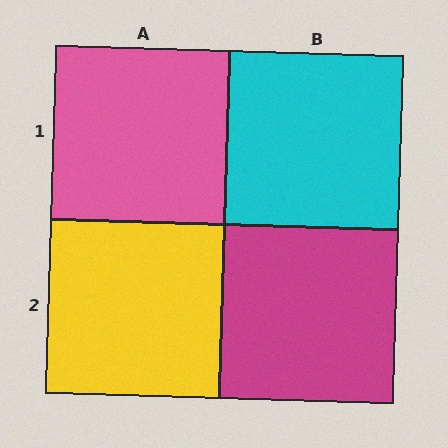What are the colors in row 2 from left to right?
Yellow, magenta.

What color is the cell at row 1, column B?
Cyan.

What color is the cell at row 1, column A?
Pink.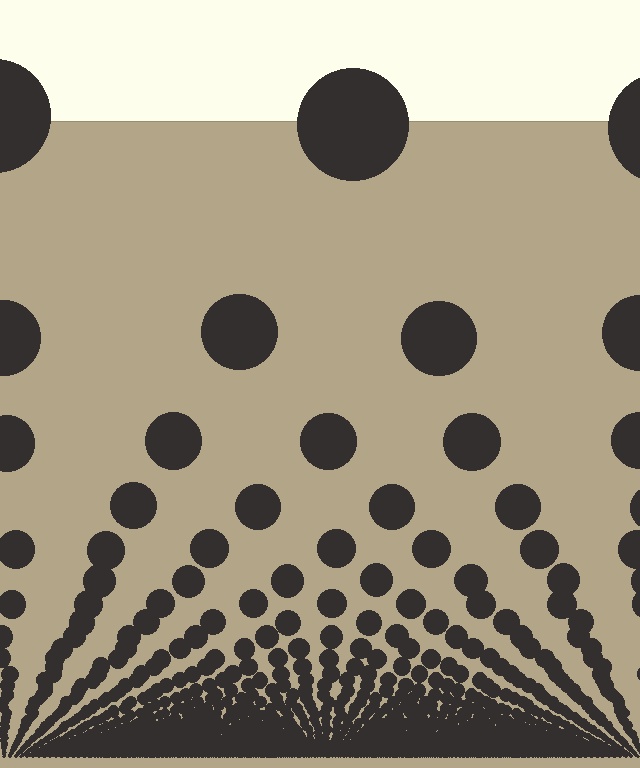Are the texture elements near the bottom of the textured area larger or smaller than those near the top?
Smaller. The gradient is inverted — elements near the bottom are smaller and denser.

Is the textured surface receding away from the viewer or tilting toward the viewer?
The surface appears to tilt toward the viewer. Texture elements get larger and sparser toward the top.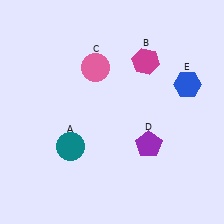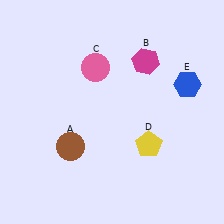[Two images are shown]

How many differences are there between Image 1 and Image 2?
There are 2 differences between the two images.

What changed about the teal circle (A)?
In Image 1, A is teal. In Image 2, it changed to brown.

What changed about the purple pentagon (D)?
In Image 1, D is purple. In Image 2, it changed to yellow.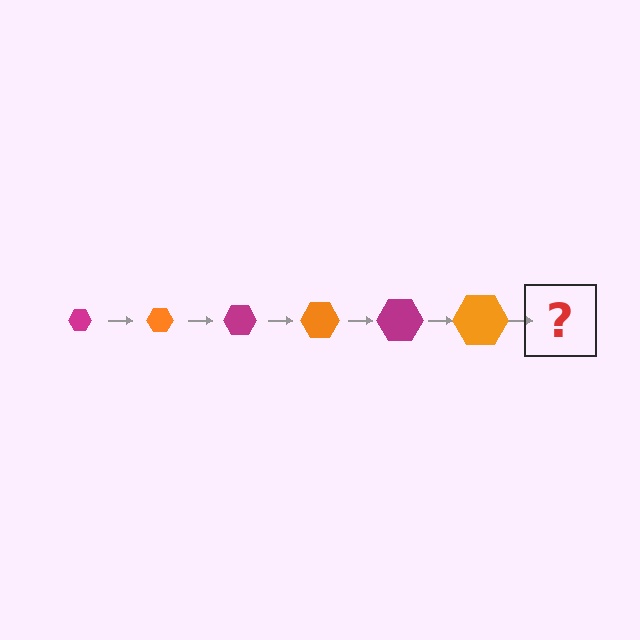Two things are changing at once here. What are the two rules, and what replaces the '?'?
The two rules are that the hexagon grows larger each step and the color cycles through magenta and orange. The '?' should be a magenta hexagon, larger than the previous one.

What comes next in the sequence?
The next element should be a magenta hexagon, larger than the previous one.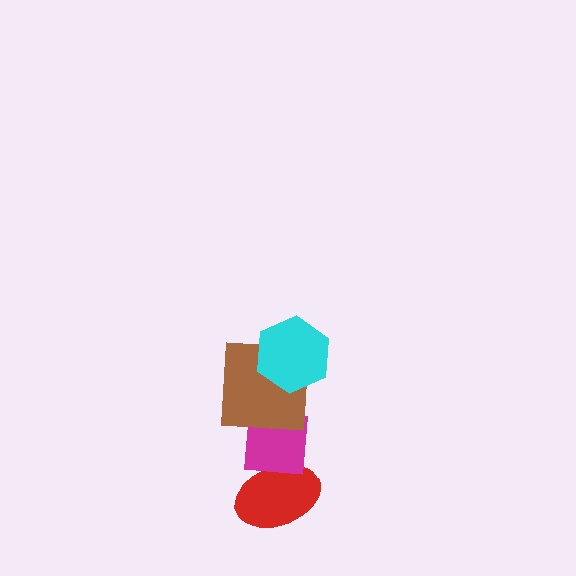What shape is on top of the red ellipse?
The magenta square is on top of the red ellipse.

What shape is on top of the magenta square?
The brown square is on top of the magenta square.